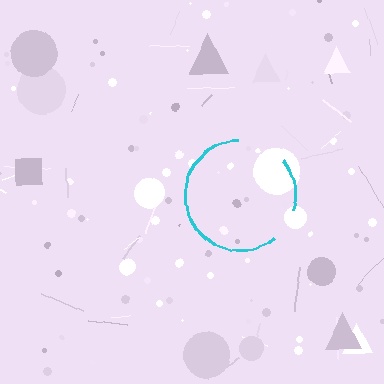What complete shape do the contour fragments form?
The contour fragments form a circle.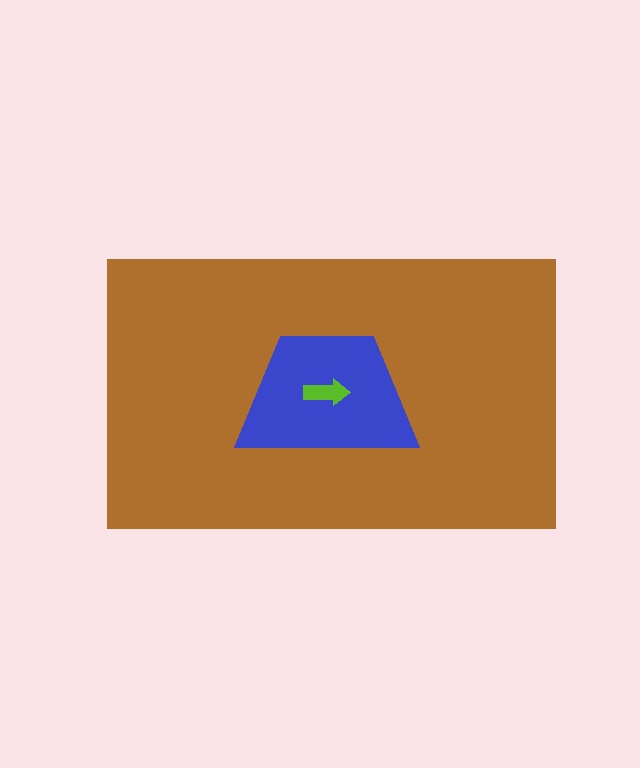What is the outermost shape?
The brown rectangle.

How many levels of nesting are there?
3.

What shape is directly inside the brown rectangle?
The blue trapezoid.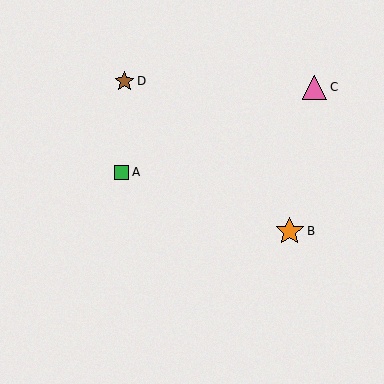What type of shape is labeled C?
Shape C is a pink triangle.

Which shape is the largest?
The orange star (labeled B) is the largest.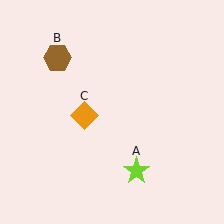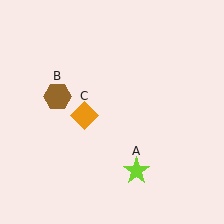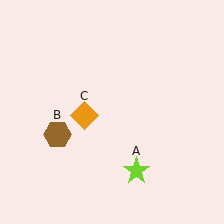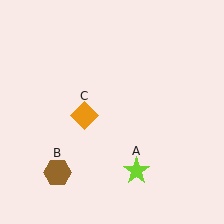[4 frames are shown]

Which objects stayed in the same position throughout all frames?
Lime star (object A) and orange diamond (object C) remained stationary.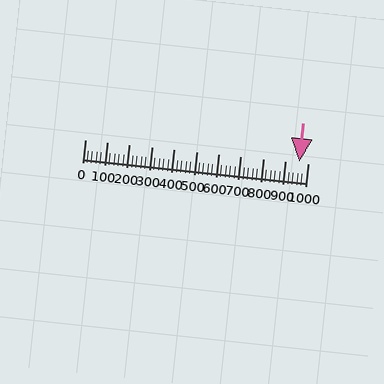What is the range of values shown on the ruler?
The ruler shows values from 0 to 1000.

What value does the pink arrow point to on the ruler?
The pink arrow points to approximately 960.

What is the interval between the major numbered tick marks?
The major tick marks are spaced 100 units apart.